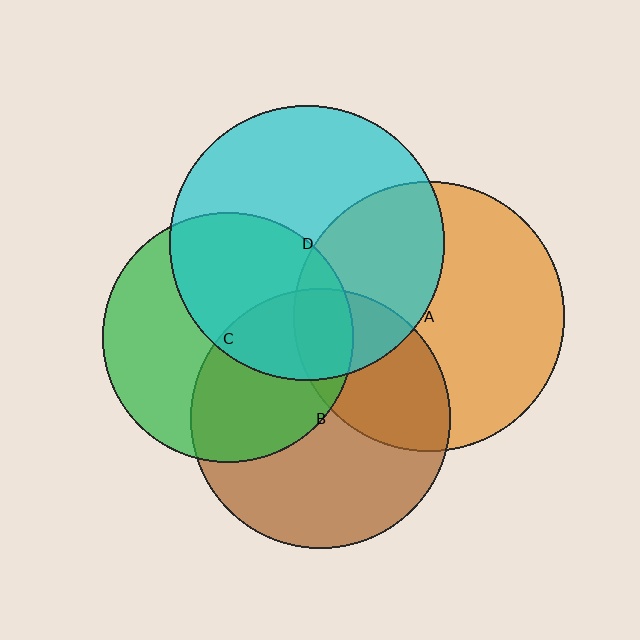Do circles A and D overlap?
Yes.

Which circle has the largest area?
Circle D (cyan).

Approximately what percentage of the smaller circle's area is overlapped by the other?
Approximately 35%.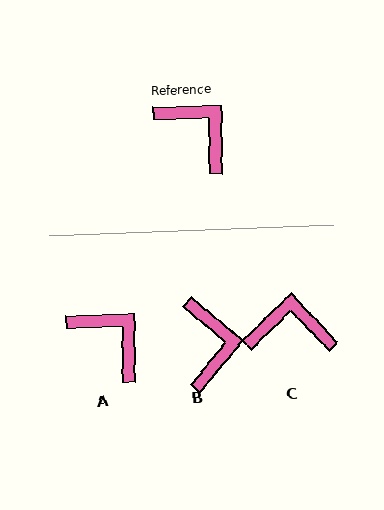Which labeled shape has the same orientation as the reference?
A.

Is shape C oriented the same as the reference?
No, it is off by about 43 degrees.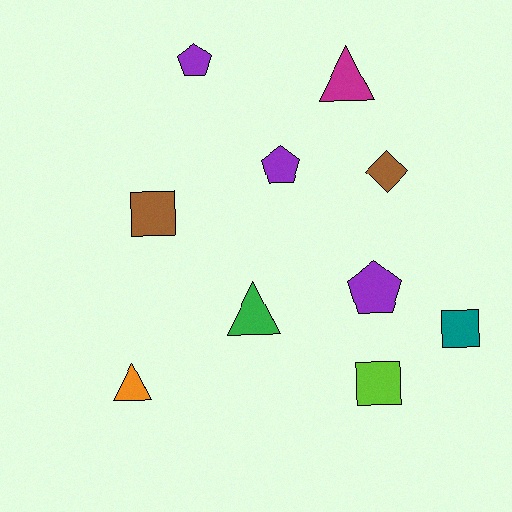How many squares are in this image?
There are 3 squares.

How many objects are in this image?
There are 10 objects.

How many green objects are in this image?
There is 1 green object.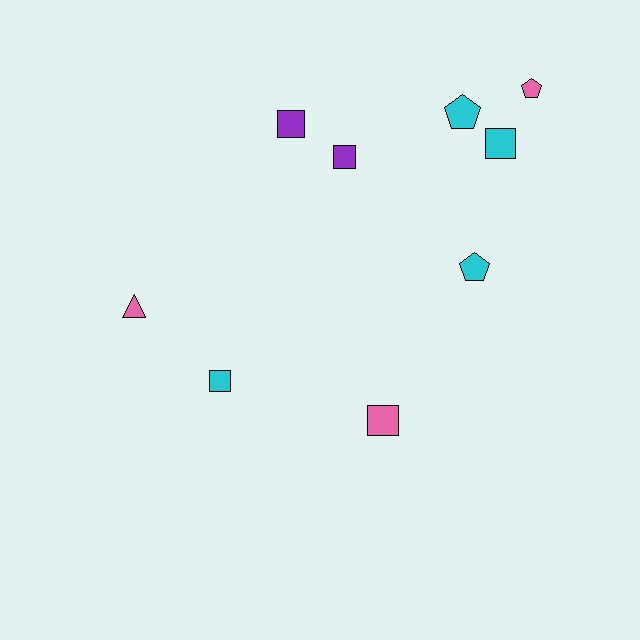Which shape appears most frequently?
Square, with 5 objects.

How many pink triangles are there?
There is 1 pink triangle.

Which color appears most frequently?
Cyan, with 4 objects.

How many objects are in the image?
There are 9 objects.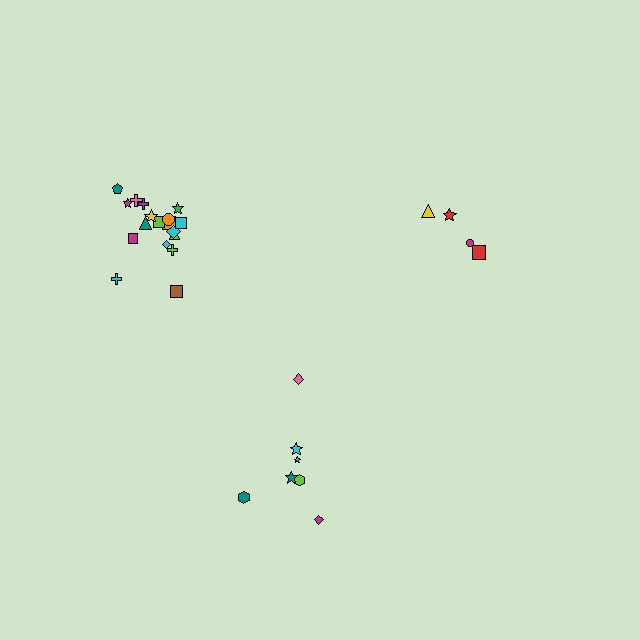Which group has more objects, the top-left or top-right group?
The top-left group.